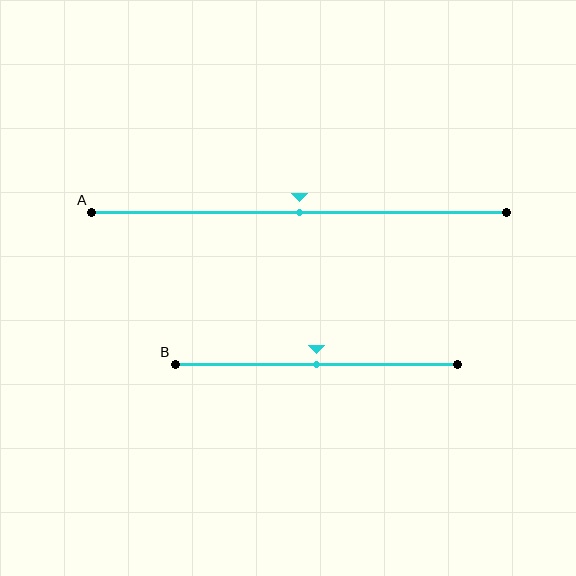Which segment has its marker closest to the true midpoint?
Segment A has its marker closest to the true midpoint.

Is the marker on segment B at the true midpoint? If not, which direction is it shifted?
Yes, the marker on segment B is at the true midpoint.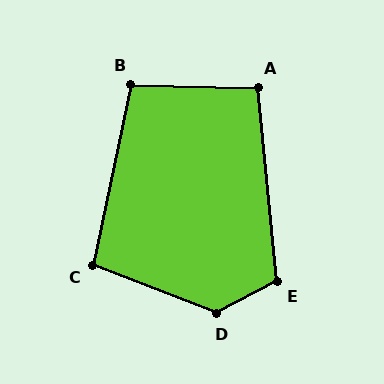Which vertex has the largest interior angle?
D, at approximately 131 degrees.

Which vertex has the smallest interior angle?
A, at approximately 97 degrees.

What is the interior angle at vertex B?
Approximately 101 degrees (obtuse).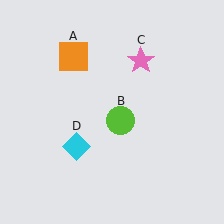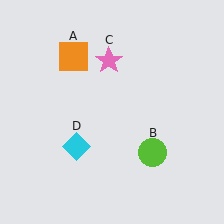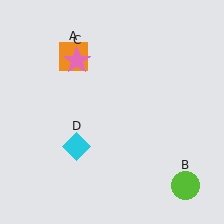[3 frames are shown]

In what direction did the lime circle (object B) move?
The lime circle (object B) moved down and to the right.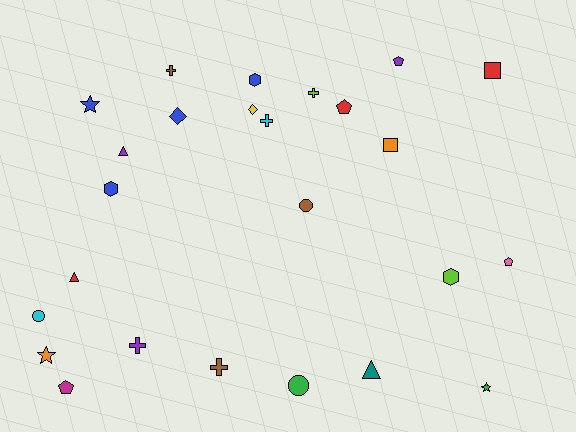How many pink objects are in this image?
There is 1 pink object.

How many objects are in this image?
There are 25 objects.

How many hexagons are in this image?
There are 3 hexagons.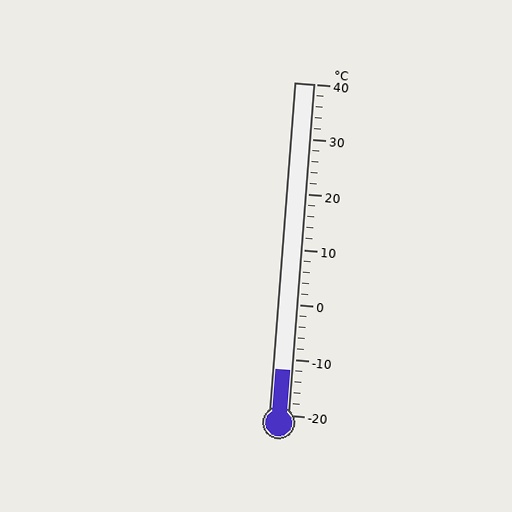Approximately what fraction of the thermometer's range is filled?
The thermometer is filled to approximately 15% of its range.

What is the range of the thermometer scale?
The thermometer scale ranges from -20°C to 40°C.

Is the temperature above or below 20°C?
The temperature is below 20°C.